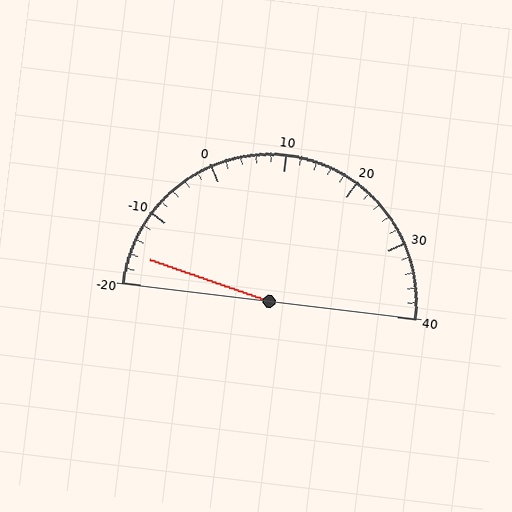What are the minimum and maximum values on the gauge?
The gauge ranges from -20 to 40.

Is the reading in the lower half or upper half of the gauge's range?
The reading is in the lower half of the range (-20 to 40).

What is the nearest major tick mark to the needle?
The nearest major tick mark is -20.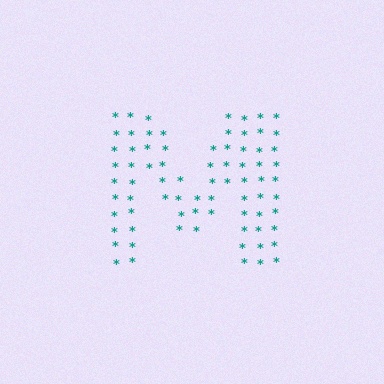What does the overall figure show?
The overall figure shows the letter M.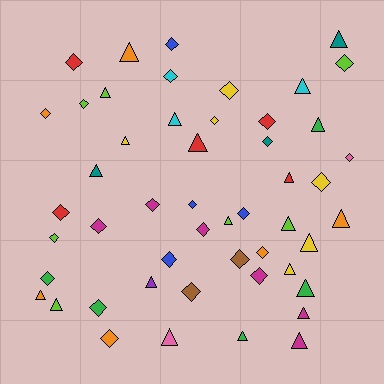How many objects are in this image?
There are 50 objects.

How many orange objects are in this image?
There are 6 orange objects.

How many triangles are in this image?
There are 23 triangles.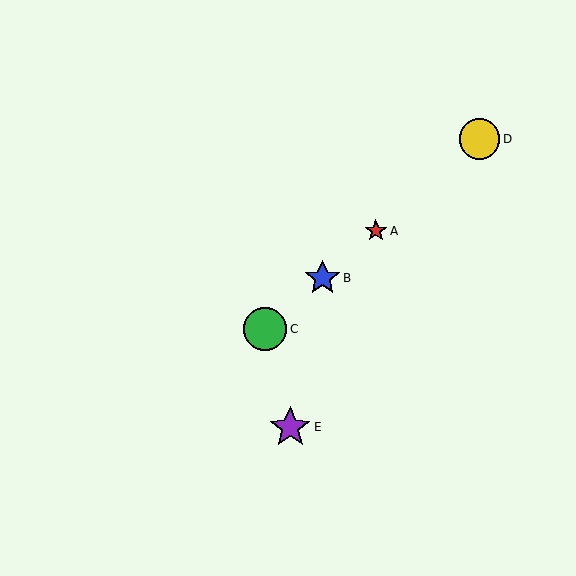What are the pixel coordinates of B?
Object B is at (323, 278).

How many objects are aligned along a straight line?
4 objects (A, B, C, D) are aligned along a straight line.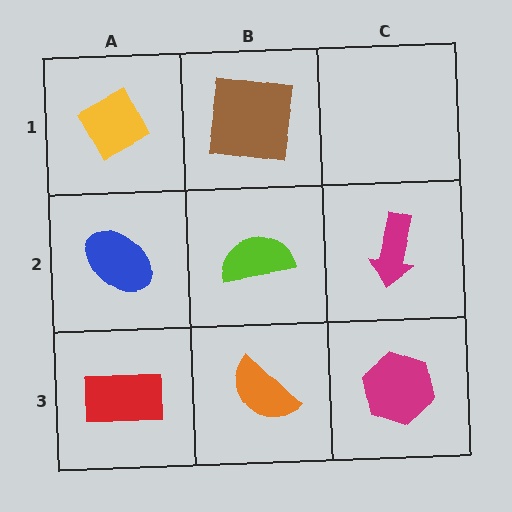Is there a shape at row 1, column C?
No, that cell is empty.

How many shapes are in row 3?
3 shapes.